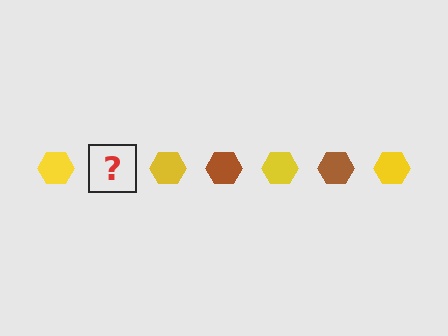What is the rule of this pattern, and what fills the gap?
The rule is that the pattern cycles through yellow, brown hexagons. The gap should be filled with a brown hexagon.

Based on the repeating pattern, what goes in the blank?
The blank should be a brown hexagon.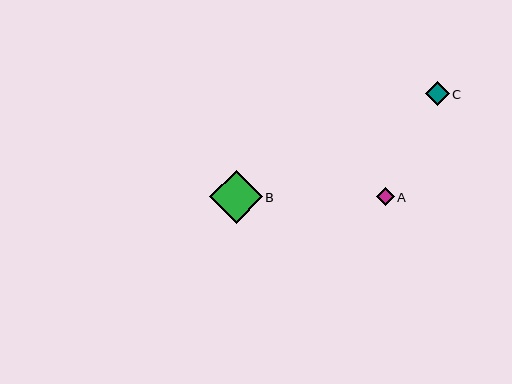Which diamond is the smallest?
Diamond A is the smallest with a size of approximately 18 pixels.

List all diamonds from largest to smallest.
From largest to smallest: B, C, A.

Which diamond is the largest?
Diamond B is the largest with a size of approximately 52 pixels.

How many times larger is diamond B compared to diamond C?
Diamond B is approximately 2.2 times the size of diamond C.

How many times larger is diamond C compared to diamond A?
Diamond C is approximately 1.4 times the size of diamond A.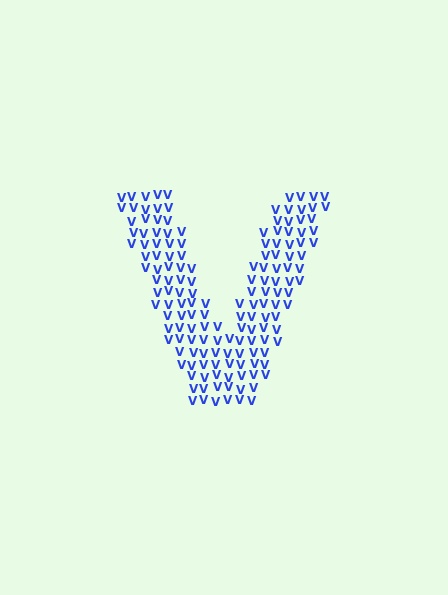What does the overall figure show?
The overall figure shows the letter V.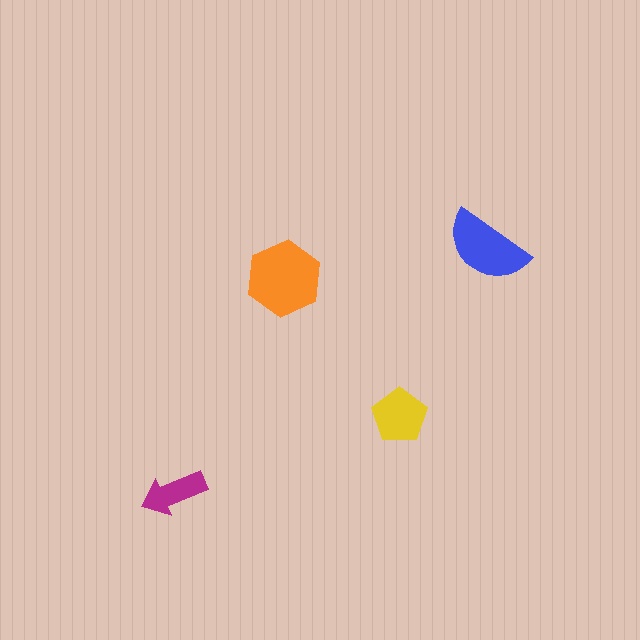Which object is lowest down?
The magenta arrow is bottommost.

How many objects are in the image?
There are 4 objects in the image.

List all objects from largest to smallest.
The orange hexagon, the blue semicircle, the yellow pentagon, the magenta arrow.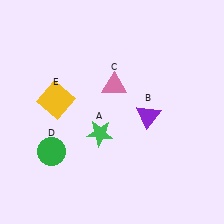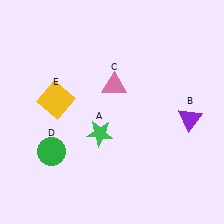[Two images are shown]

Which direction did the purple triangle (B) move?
The purple triangle (B) moved right.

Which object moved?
The purple triangle (B) moved right.